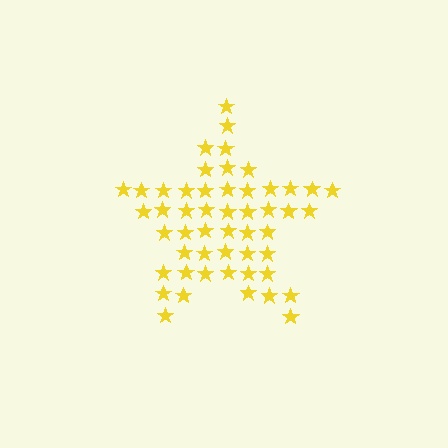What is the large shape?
The large shape is a star.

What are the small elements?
The small elements are stars.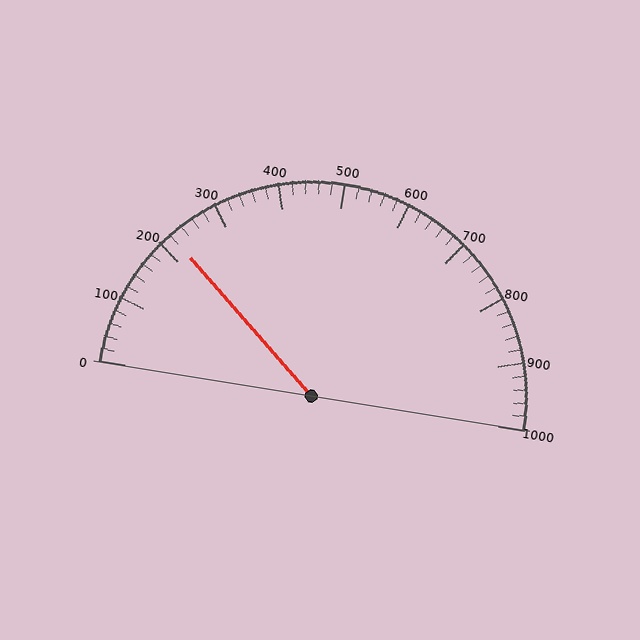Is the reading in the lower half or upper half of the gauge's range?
The reading is in the lower half of the range (0 to 1000).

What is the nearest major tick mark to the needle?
The nearest major tick mark is 200.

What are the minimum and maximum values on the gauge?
The gauge ranges from 0 to 1000.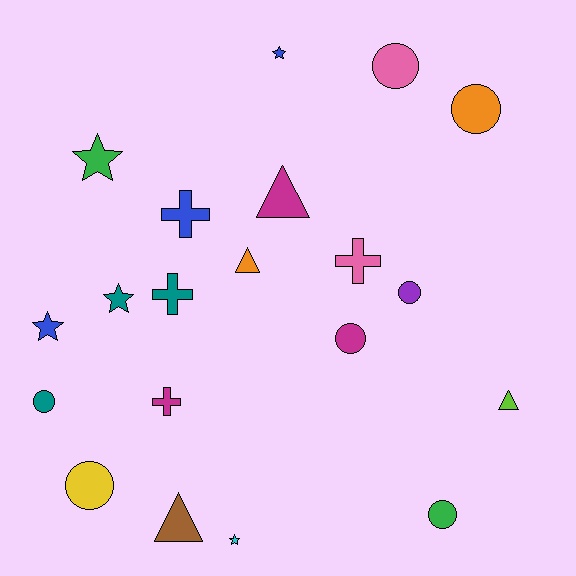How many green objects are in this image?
There are 2 green objects.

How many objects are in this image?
There are 20 objects.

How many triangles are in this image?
There are 4 triangles.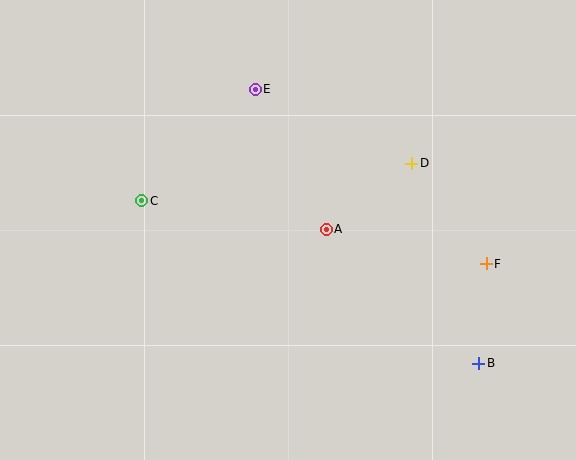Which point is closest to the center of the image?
Point A at (326, 229) is closest to the center.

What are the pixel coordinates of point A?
Point A is at (326, 229).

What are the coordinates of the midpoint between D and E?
The midpoint between D and E is at (333, 126).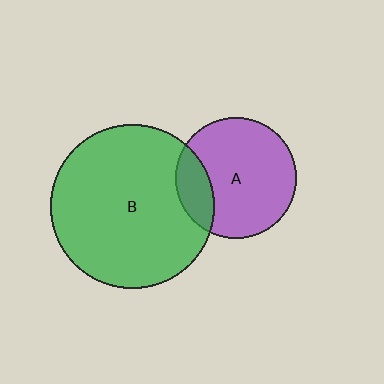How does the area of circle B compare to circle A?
Approximately 1.8 times.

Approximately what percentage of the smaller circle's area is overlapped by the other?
Approximately 20%.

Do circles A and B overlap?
Yes.